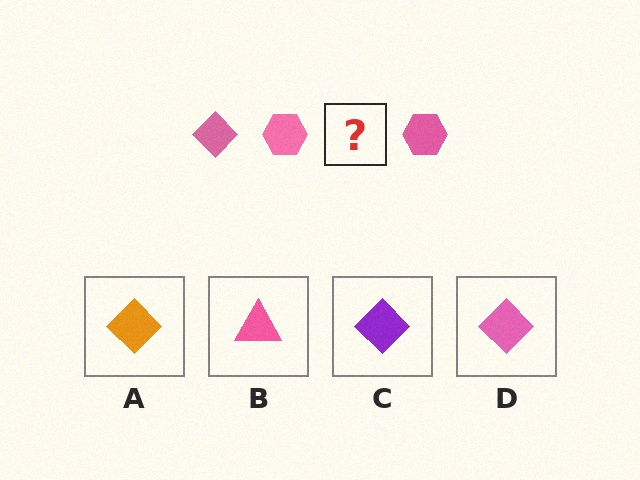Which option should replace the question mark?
Option D.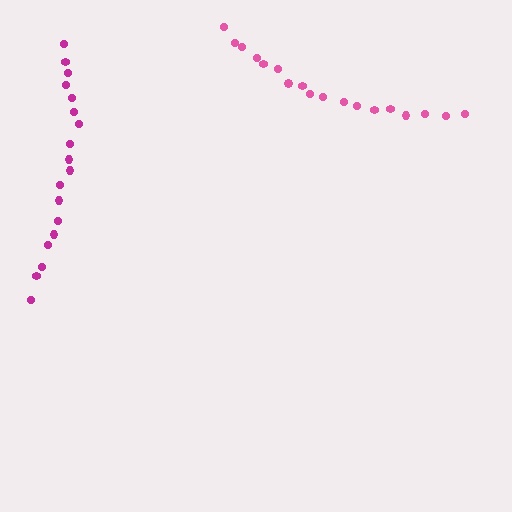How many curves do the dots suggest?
There are 2 distinct paths.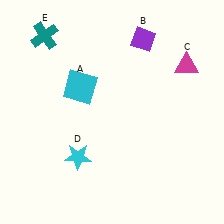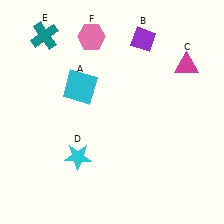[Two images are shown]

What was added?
A pink hexagon (F) was added in Image 2.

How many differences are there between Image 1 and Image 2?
There is 1 difference between the two images.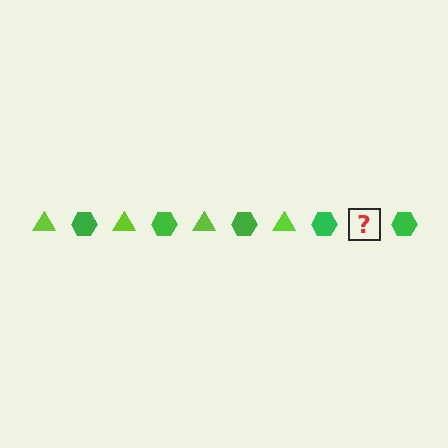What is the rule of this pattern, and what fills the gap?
The rule is that the pattern alternates between lime triangle and green hexagon. The gap should be filled with a lime triangle.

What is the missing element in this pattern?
The missing element is a lime triangle.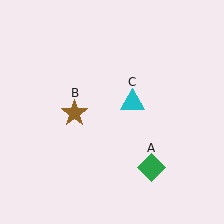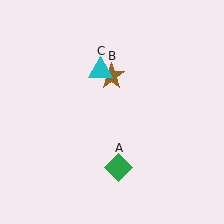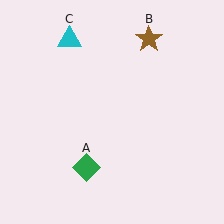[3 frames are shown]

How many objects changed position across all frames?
3 objects changed position: green diamond (object A), brown star (object B), cyan triangle (object C).